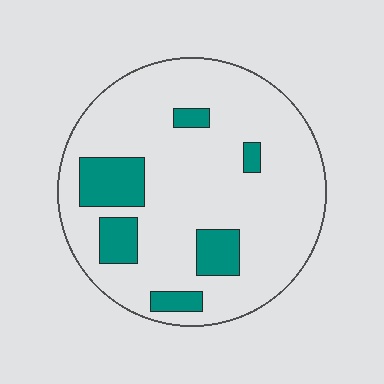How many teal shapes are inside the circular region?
6.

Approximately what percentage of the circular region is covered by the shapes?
Approximately 15%.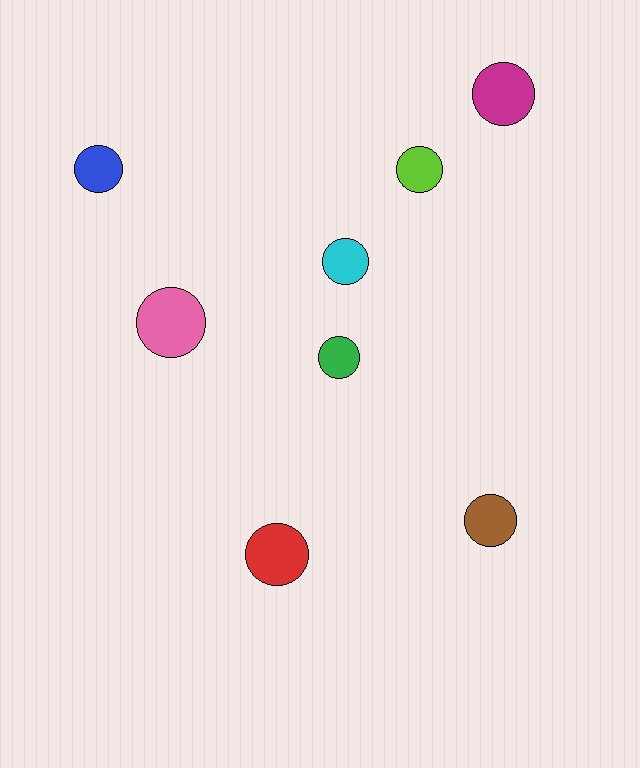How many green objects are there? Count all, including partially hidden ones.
There is 1 green object.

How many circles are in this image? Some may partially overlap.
There are 8 circles.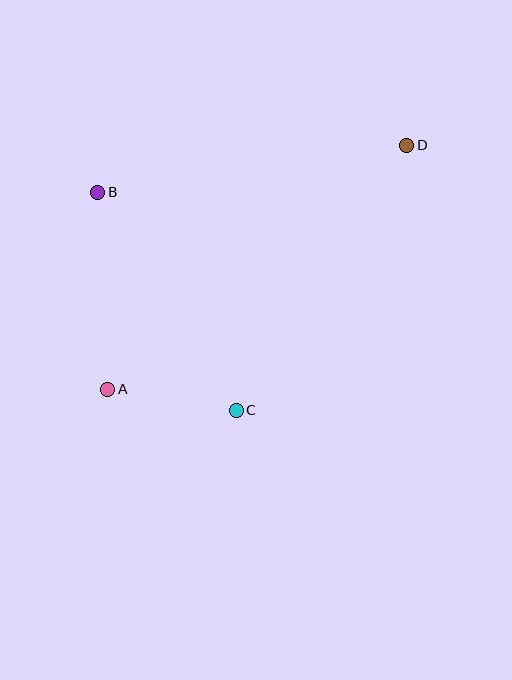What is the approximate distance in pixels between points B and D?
The distance between B and D is approximately 313 pixels.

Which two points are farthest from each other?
Points A and D are farthest from each other.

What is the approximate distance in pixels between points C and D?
The distance between C and D is approximately 315 pixels.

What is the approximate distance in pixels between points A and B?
The distance between A and B is approximately 197 pixels.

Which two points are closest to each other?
Points A and C are closest to each other.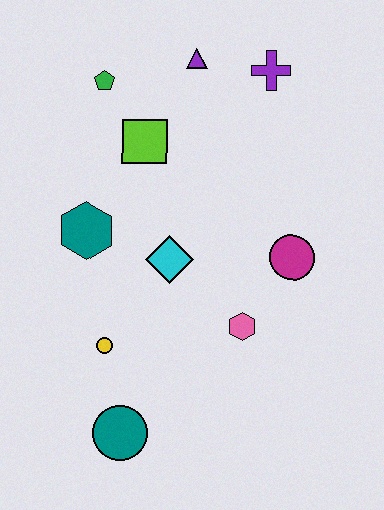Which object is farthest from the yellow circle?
The purple cross is farthest from the yellow circle.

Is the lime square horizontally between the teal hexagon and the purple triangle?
Yes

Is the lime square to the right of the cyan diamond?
No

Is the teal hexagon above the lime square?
No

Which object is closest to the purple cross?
The purple triangle is closest to the purple cross.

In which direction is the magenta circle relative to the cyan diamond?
The magenta circle is to the right of the cyan diamond.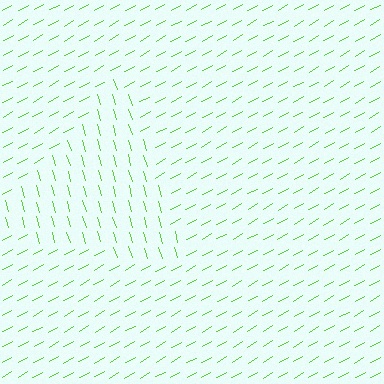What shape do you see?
I see a triangle.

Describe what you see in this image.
The image is filled with small lime line segments. A triangle region in the image has lines oriented differently from the surrounding lines, creating a visible texture boundary.